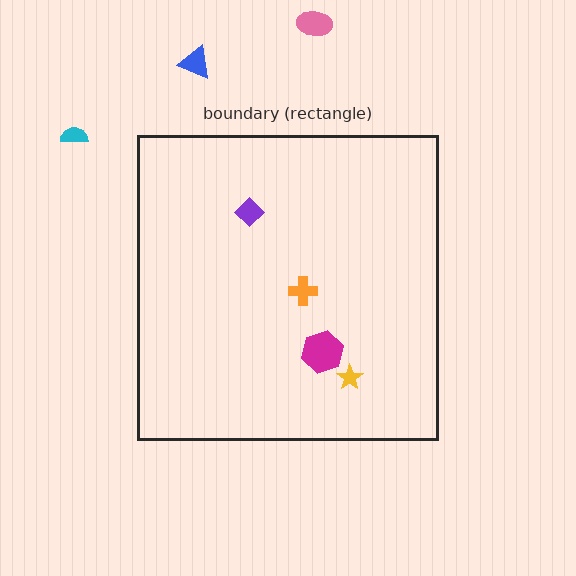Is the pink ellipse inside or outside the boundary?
Outside.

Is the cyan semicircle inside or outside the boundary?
Outside.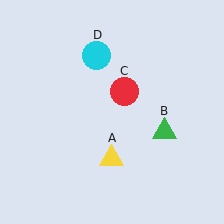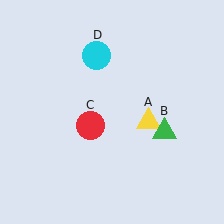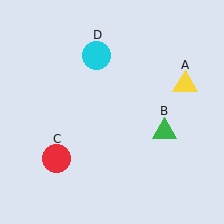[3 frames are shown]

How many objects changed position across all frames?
2 objects changed position: yellow triangle (object A), red circle (object C).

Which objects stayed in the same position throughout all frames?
Green triangle (object B) and cyan circle (object D) remained stationary.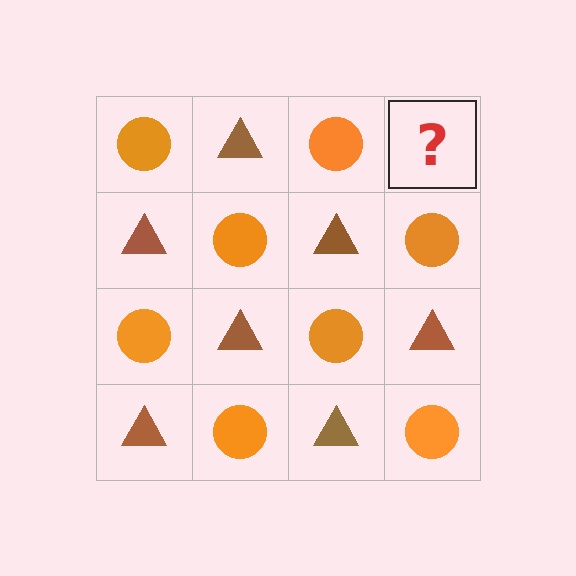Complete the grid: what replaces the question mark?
The question mark should be replaced with a brown triangle.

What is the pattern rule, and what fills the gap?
The rule is that it alternates orange circle and brown triangle in a checkerboard pattern. The gap should be filled with a brown triangle.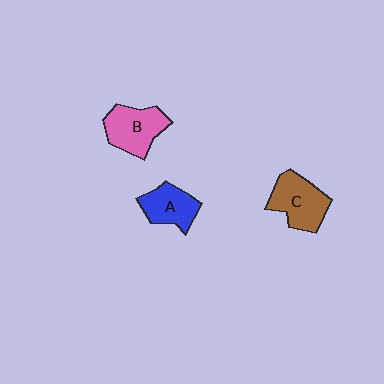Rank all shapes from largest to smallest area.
From largest to smallest: C (brown), B (pink), A (blue).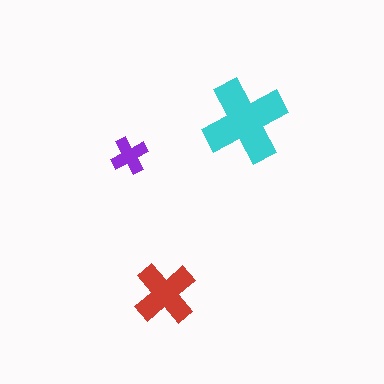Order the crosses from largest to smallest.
the cyan one, the red one, the purple one.